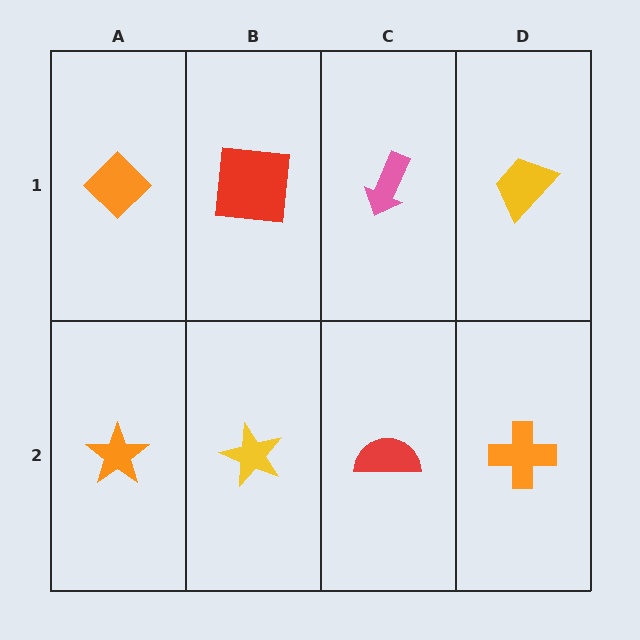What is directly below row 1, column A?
An orange star.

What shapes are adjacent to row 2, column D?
A yellow trapezoid (row 1, column D), a red semicircle (row 2, column C).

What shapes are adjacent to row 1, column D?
An orange cross (row 2, column D), a pink arrow (row 1, column C).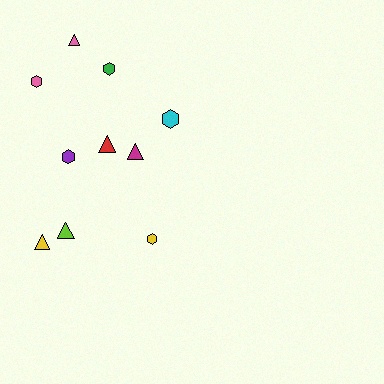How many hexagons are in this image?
There are 5 hexagons.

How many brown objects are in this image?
There are no brown objects.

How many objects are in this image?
There are 10 objects.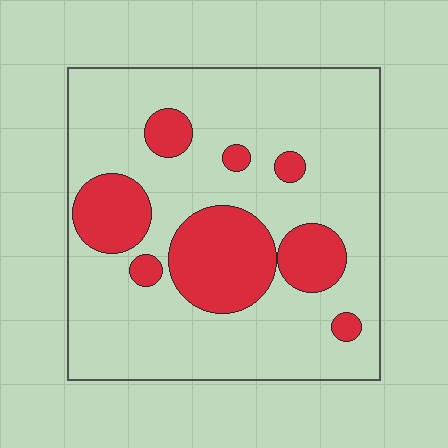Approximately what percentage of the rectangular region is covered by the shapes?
Approximately 25%.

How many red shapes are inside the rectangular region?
8.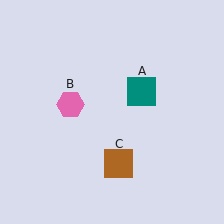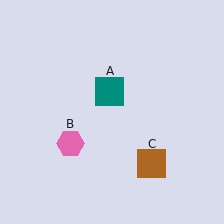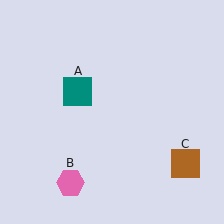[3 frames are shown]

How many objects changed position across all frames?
3 objects changed position: teal square (object A), pink hexagon (object B), brown square (object C).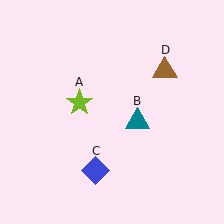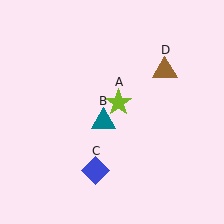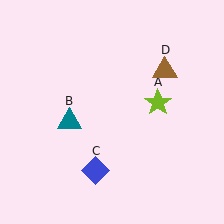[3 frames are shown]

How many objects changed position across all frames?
2 objects changed position: lime star (object A), teal triangle (object B).